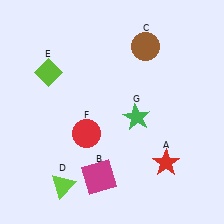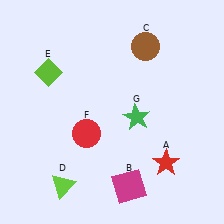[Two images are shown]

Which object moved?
The magenta square (B) moved right.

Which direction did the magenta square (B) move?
The magenta square (B) moved right.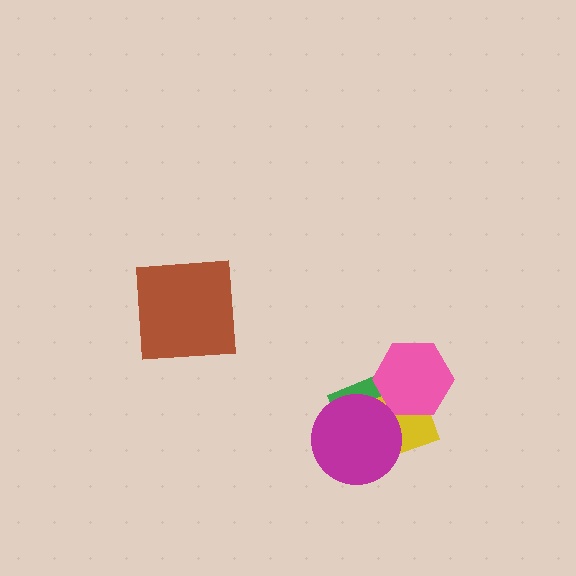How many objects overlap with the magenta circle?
2 objects overlap with the magenta circle.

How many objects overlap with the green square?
3 objects overlap with the green square.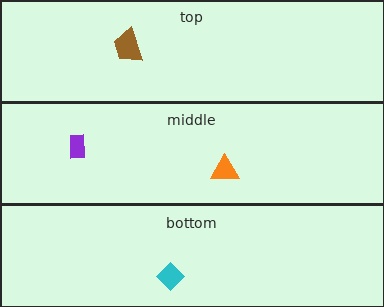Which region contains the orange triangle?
The middle region.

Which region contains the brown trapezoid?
The top region.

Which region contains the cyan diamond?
The bottom region.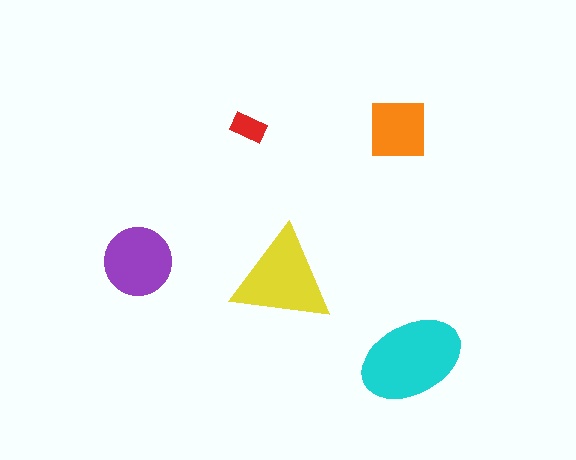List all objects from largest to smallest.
The cyan ellipse, the yellow triangle, the purple circle, the orange square, the red rectangle.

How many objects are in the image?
There are 5 objects in the image.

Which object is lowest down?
The cyan ellipse is bottommost.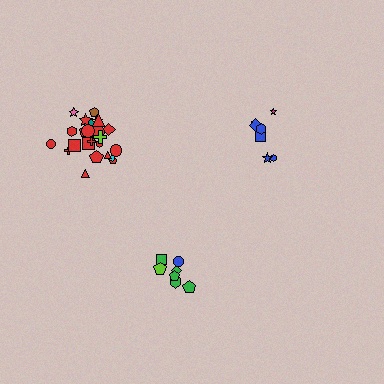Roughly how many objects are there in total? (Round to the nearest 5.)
Roughly 40 objects in total.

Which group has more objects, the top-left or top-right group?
The top-left group.